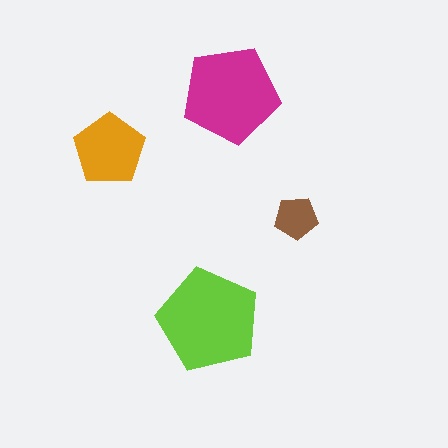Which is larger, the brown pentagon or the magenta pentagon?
The magenta one.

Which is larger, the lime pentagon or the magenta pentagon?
The lime one.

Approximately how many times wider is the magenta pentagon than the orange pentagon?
About 1.5 times wider.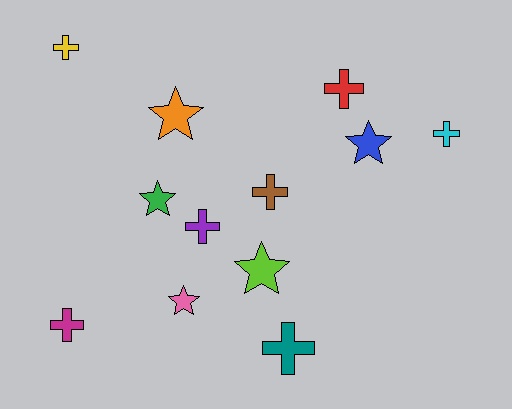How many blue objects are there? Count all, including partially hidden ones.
There is 1 blue object.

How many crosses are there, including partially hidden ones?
There are 7 crosses.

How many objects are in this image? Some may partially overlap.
There are 12 objects.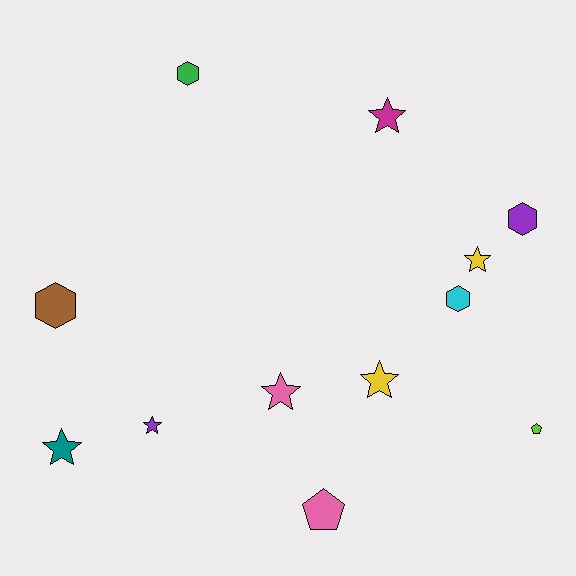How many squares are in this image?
There are no squares.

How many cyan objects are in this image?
There is 1 cyan object.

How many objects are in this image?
There are 12 objects.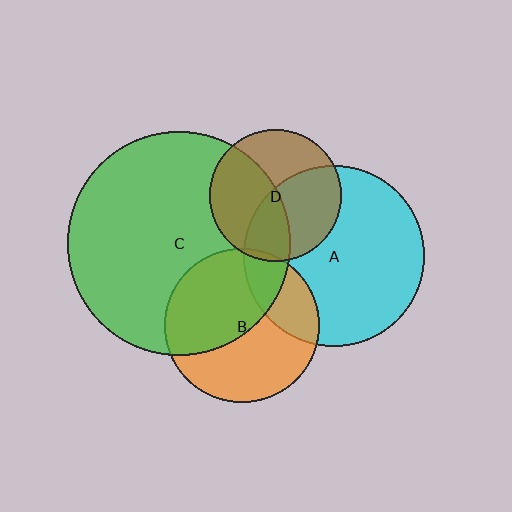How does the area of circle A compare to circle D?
Approximately 1.9 times.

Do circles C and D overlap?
Yes.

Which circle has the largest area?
Circle C (green).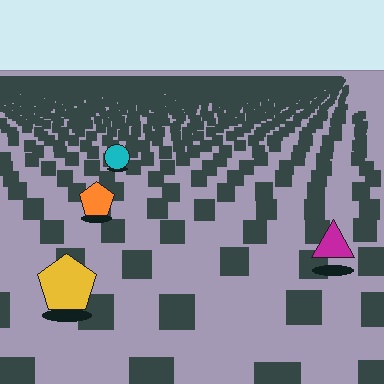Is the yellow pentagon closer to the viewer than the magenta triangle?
Yes. The yellow pentagon is closer — you can tell from the texture gradient: the ground texture is coarser near it.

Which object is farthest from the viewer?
The cyan circle is farthest from the viewer. It appears smaller and the ground texture around it is denser.